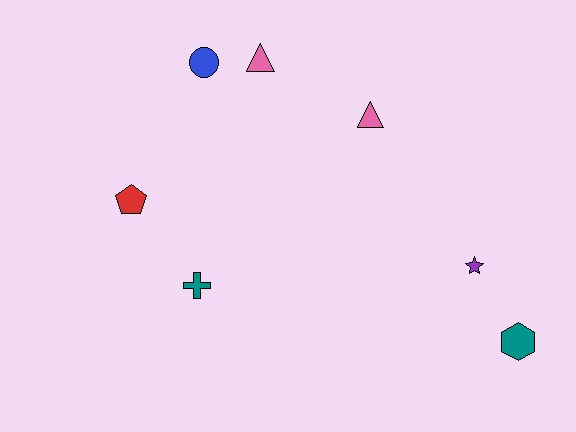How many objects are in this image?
There are 7 objects.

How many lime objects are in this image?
There are no lime objects.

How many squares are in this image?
There are no squares.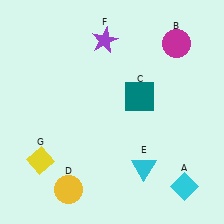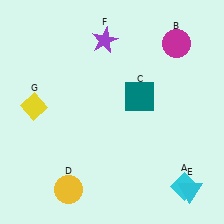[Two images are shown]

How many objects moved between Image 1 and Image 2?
2 objects moved between the two images.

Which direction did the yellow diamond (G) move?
The yellow diamond (G) moved up.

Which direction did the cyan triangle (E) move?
The cyan triangle (E) moved right.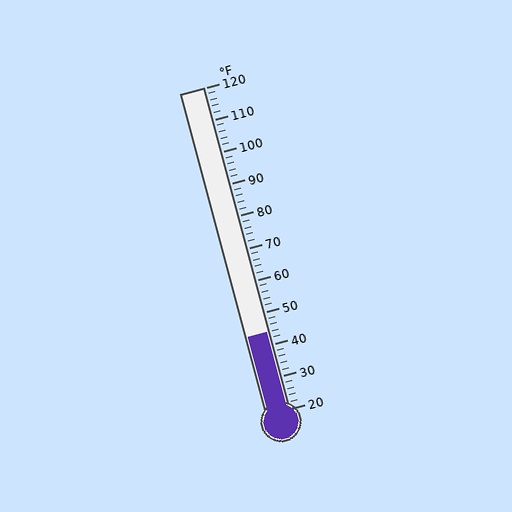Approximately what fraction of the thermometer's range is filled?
The thermometer is filled to approximately 25% of its range.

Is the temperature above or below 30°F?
The temperature is above 30°F.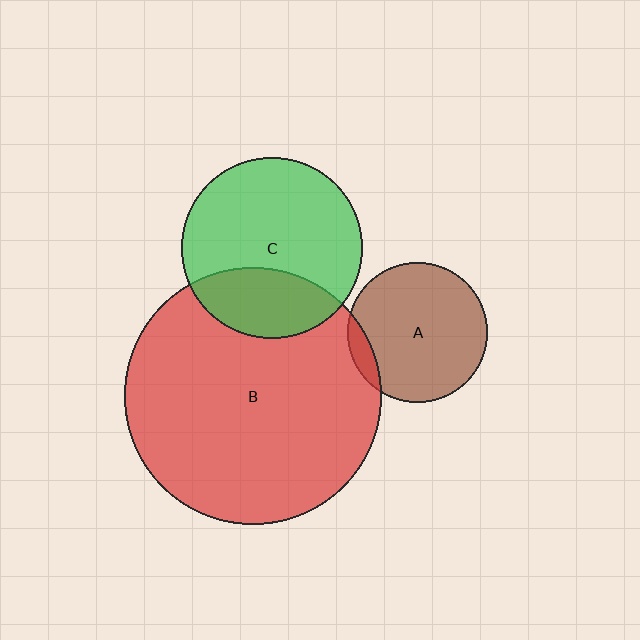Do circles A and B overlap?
Yes.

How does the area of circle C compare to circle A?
Approximately 1.7 times.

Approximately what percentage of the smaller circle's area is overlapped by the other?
Approximately 10%.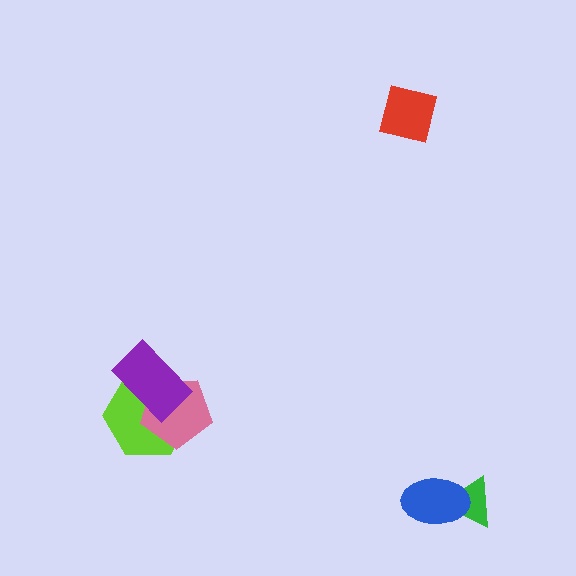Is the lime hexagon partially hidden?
Yes, it is partially covered by another shape.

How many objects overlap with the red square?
0 objects overlap with the red square.